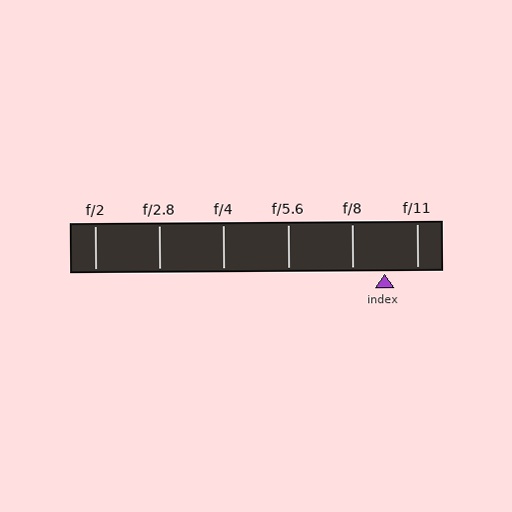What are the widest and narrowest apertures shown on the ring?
The widest aperture shown is f/2 and the narrowest is f/11.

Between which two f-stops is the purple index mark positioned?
The index mark is between f/8 and f/11.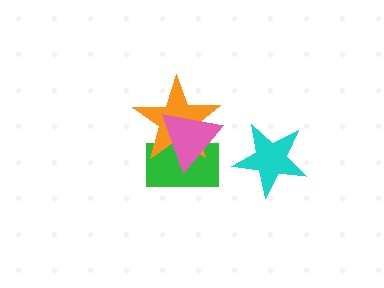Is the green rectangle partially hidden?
Yes, it is partially covered by another shape.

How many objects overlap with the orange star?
2 objects overlap with the orange star.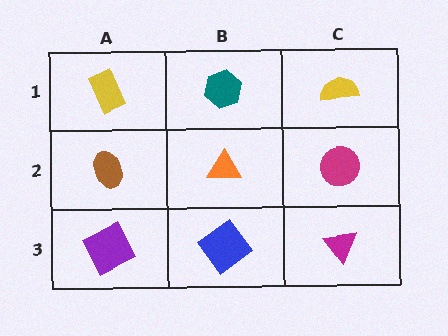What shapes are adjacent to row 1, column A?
A brown ellipse (row 2, column A), a teal hexagon (row 1, column B).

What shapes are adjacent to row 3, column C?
A magenta circle (row 2, column C), a blue diamond (row 3, column B).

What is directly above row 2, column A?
A yellow rectangle.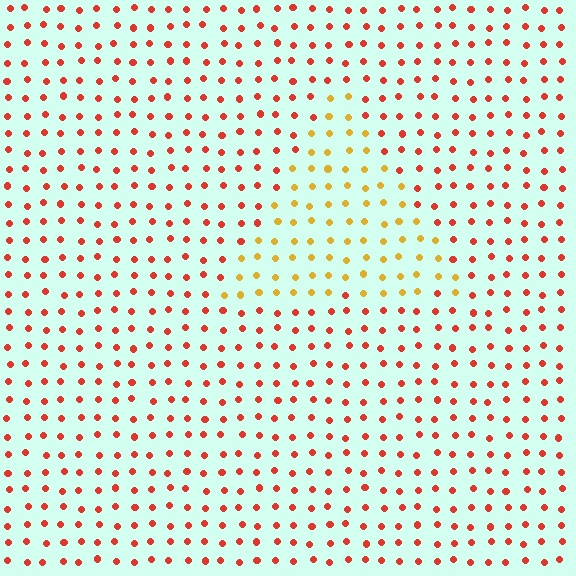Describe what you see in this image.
The image is filled with small red elements in a uniform arrangement. A triangle-shaped region is visible where the elements are tinted to a slightly different hue, forming a subtle color boundary.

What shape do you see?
I see a triangle.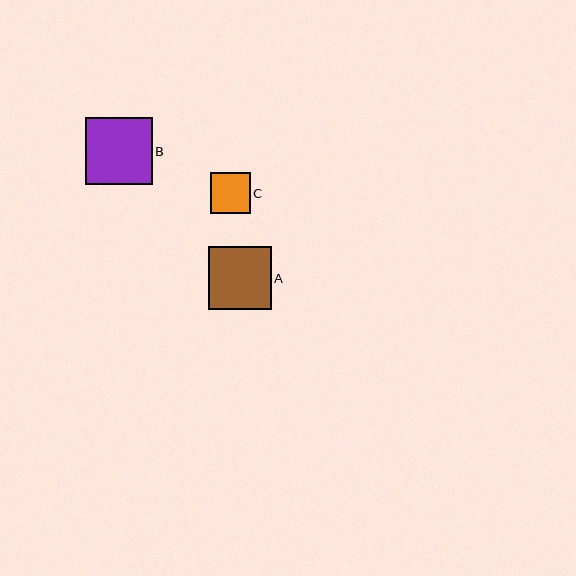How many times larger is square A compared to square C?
Square A is approximately 1.6 times the size of square C.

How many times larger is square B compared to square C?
Square B is approximately 1.7 times the size of square C.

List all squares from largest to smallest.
From largest to smallest: B, A, C.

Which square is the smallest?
Square C is the smallest with a size of approximately 40 pixels.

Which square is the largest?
Square B is the largest with a size of approximately 67 pixels.